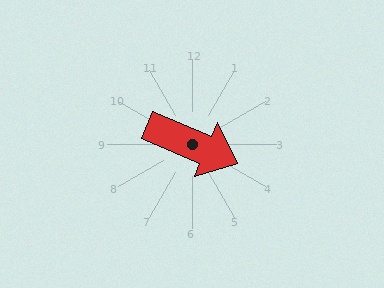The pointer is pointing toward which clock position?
Roughly 4 o'clock.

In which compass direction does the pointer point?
Southeast.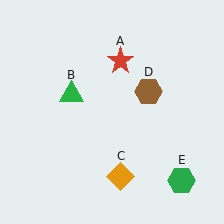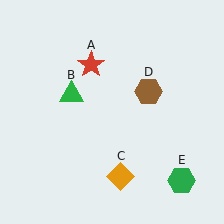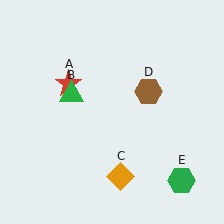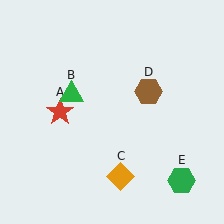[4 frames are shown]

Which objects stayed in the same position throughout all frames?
Green triangle (object B) and orange diamond (object C) and brown hexagon (object D) and green hexagon (object E) remained stationary.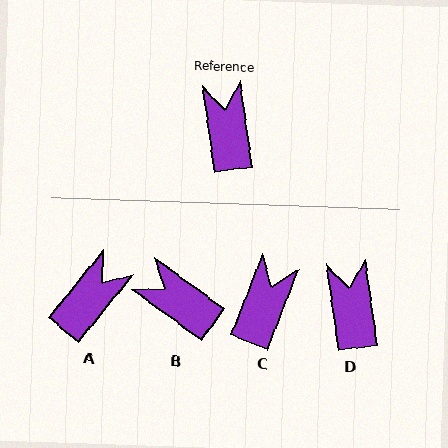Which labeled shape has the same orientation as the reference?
D.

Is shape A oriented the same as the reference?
No, it is off by about 47 degrees.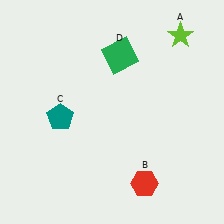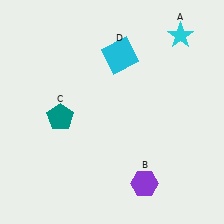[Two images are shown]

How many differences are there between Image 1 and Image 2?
There are 3 differences between the two images.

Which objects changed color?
A changed from lime to cyan. B changed from red to purple. D changed from green to cyan.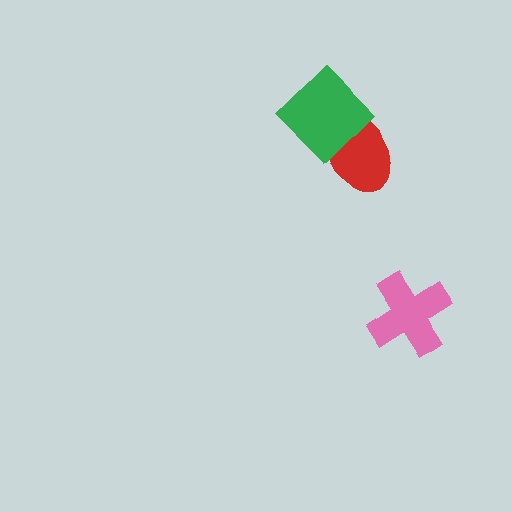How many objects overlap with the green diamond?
1 object overlaps with the green diamond.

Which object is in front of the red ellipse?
The green diamond is in front of the red ellipse.